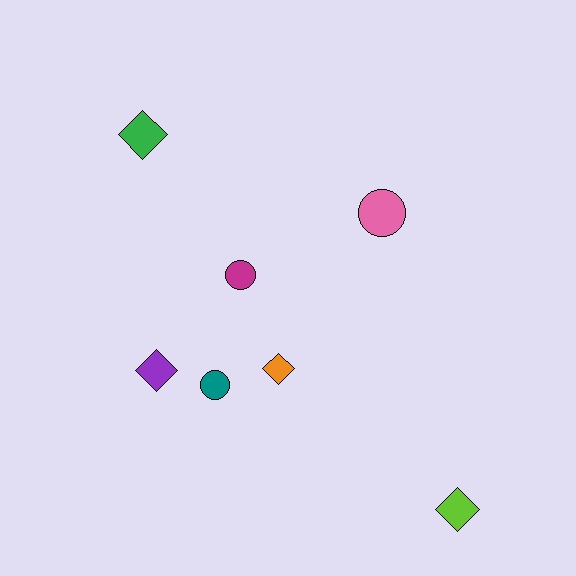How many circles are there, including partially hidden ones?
There are 3 circles.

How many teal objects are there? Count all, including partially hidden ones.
There is 1 teal object.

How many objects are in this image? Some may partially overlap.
There are 7 objects.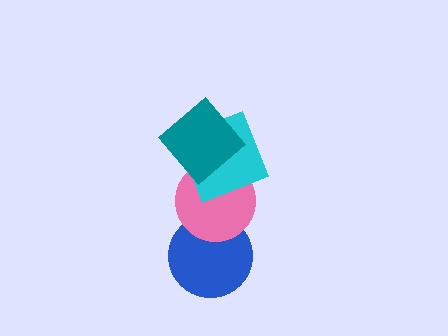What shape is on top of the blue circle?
The pink circle is on top of the blue circle.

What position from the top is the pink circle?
The pink circle is 3rd from the top.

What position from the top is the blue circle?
The blue circle is 4th from the top.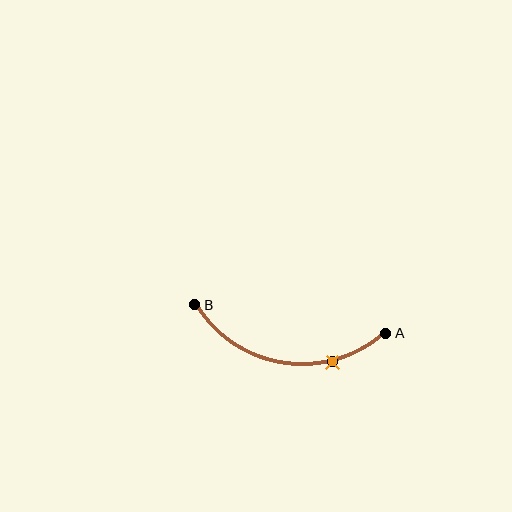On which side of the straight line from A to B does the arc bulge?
The arc bulges below the straight line connecting A and B.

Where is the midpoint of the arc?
The arc midpoint is the point on the curve farthest from the straight line joining A and B. It sits below that line.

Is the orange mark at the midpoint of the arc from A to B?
No. The orange mark lies on the arc but is closer to endpoint A. The arc midpoint would be at the point on the curve equidistant along the arc from both A and B.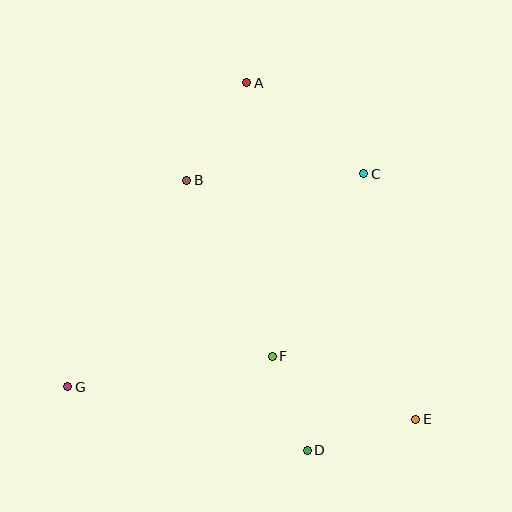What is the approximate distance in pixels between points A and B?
The distance between A and B is approximately 114 pixels.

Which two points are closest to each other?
Points D and F are closest to each other.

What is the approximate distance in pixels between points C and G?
The distance between C and G is approximately 365 pixels.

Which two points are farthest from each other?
Points A and E are farthest from each other.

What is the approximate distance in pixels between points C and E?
The distance between C and E is approximately 251 pixels.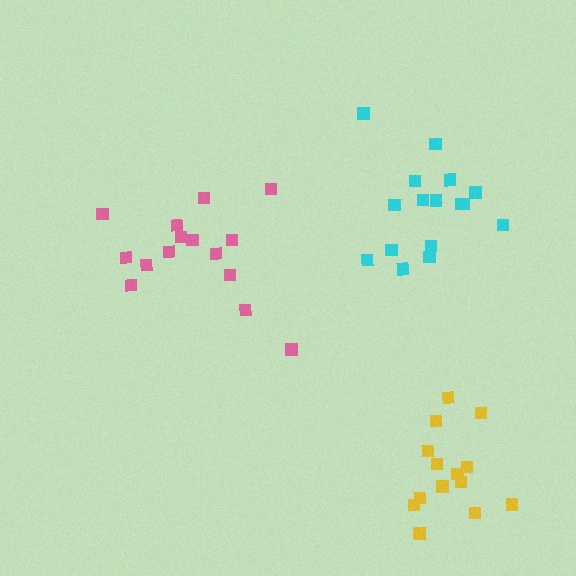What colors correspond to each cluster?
The clusters are colored: yellow, cyan, pink.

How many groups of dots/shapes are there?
There are 3 groups.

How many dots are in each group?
Group 1: 14 dots, Group 2: 16 dots, Group 3: 15 dots (45 total).